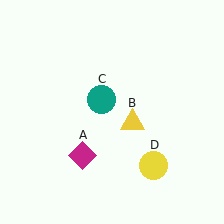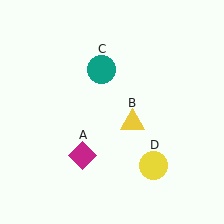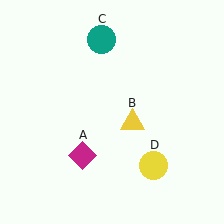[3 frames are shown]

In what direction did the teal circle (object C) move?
The teal circle (object C) moved up.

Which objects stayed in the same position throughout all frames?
Magenta diamond (object A) and yellow triangle (object B) and yellow circle (object D) remained stationary.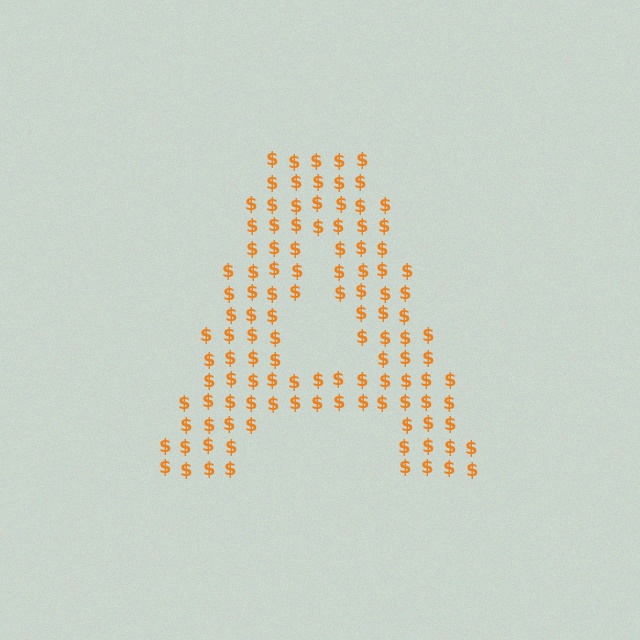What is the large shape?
The large shape is the letter A.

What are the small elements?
The small elements are dollar signs.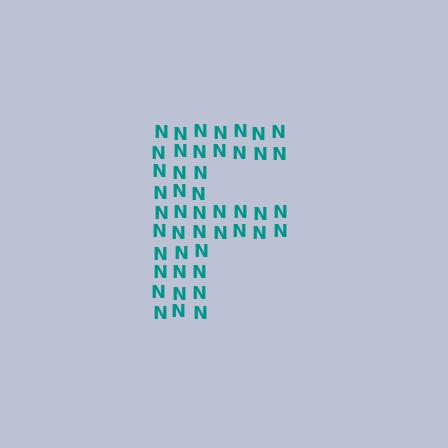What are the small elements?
The small elements are letter N's.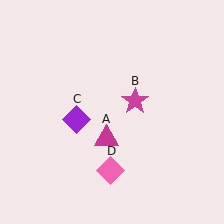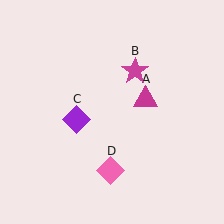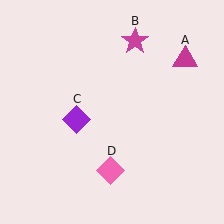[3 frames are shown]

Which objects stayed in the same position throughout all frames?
Purple diamond (object C) and pink diamond (object D) remained stationary.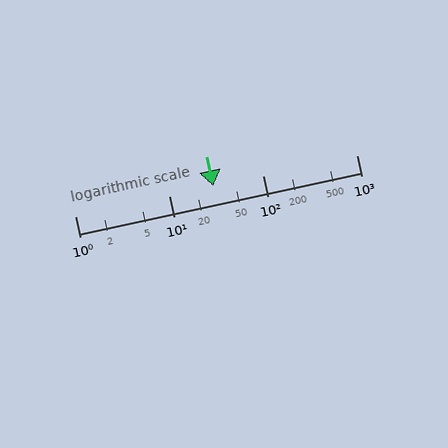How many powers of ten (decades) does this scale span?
The scale spans 3 decades, from 1 to 1000.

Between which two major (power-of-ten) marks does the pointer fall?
The pointer is between 10 and 100.